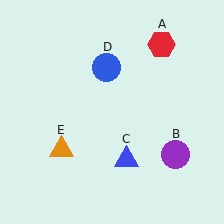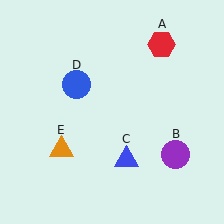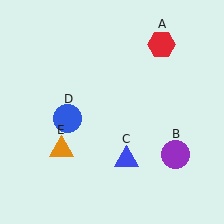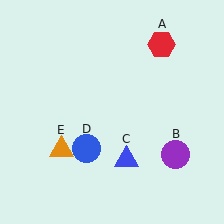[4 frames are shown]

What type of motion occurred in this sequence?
The blue circle (object D) rotated counterclockwise around the center of the scene.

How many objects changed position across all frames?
1 object changed position: blue circle (object D).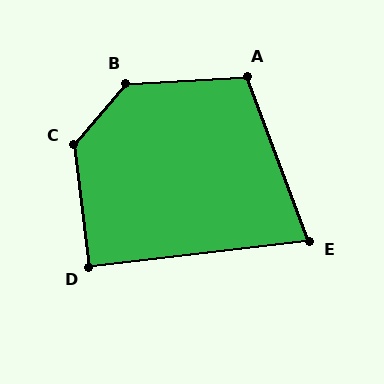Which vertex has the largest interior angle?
B, at approximately 133 degrees.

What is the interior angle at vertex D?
Approximately 90 degrees (approximately right).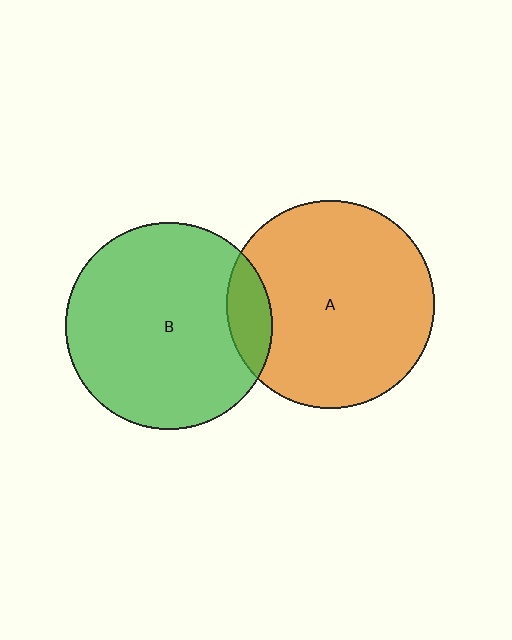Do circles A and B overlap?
Yes.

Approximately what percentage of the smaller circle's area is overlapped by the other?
Approximately 10%.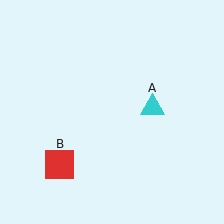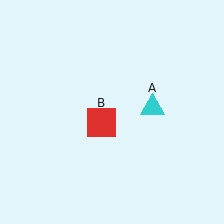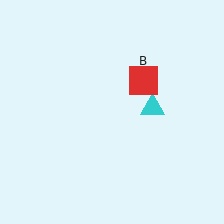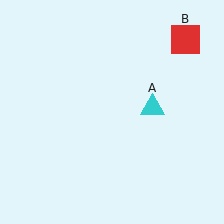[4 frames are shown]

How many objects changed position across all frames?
1 object changed position: red square (object B).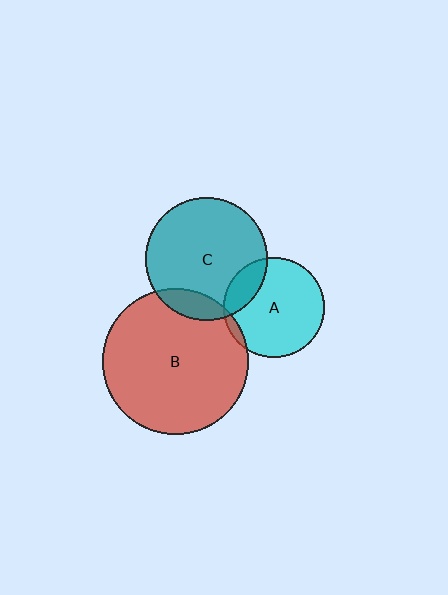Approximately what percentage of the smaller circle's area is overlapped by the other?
Approximately 15%.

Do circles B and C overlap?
Yes.